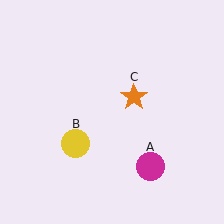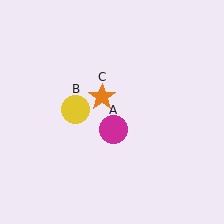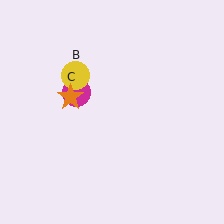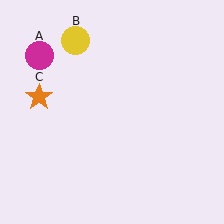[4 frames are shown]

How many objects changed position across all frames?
3 objects changed position: magenta circle (object A), yellow circle (object B), orange star (object C).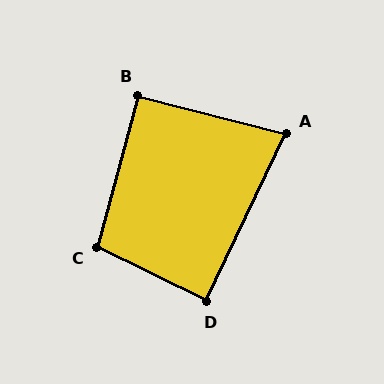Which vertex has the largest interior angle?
C, at approximately 101 degrees.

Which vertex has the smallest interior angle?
A, at approximately 79 degrees.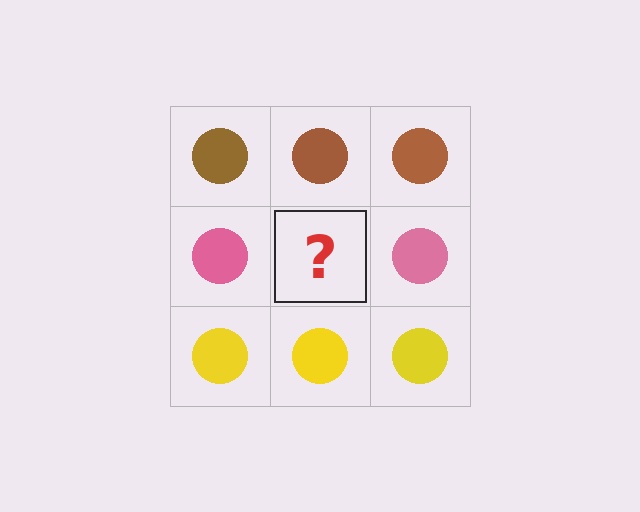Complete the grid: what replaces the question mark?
The question mark should be replaced with a pink circle.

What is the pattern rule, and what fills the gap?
The rule is that each row has a consistent color. The gap should be filled with a pink circle.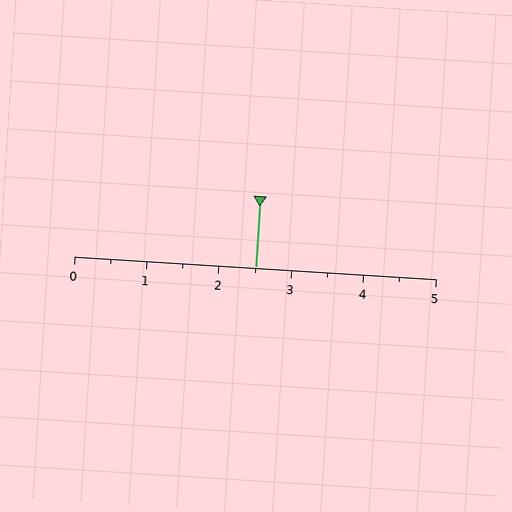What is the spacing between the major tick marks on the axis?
The major ticks are spaced 1 apart.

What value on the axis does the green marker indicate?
The marker indicates approximately 2.5.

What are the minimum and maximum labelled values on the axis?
The axis runs from 0 to 5.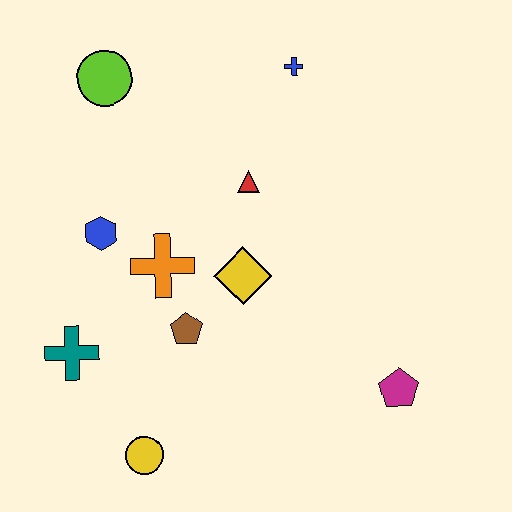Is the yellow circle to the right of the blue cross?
No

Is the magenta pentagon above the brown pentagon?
No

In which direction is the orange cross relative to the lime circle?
The orange cross is below the lime circle.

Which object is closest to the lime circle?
The blue hexagon is closest to the lime circle.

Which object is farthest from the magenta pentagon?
The lime circle is farthest from the magenta pentagon.